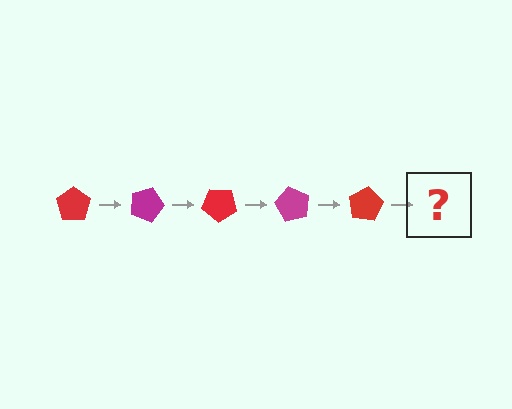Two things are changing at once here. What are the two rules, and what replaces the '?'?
The two rules are that it rotates 20 degrees each step and the color cycles through red and magenta. The '?' should be a magenta pentagon, rotated 100 degrees from the start.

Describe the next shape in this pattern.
It should be a magenta pentagon, rotated 100 degrees from the start.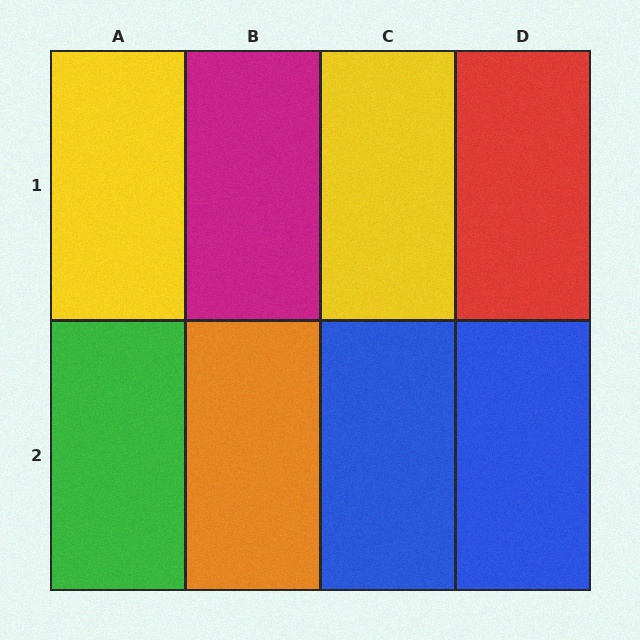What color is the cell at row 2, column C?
Blue.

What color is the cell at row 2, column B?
Orange.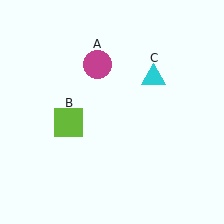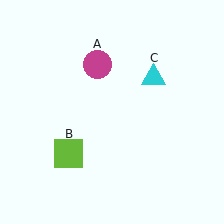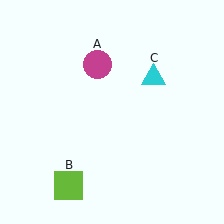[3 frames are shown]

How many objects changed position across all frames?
1 object changed position: lime square (object B).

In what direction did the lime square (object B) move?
The lime square (object B) moved down.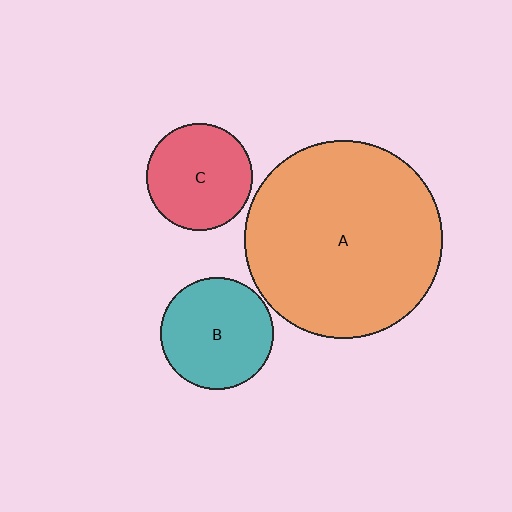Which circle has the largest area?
Circle A (orange).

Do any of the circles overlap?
No, none of the circles overlap.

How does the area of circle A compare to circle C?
Approximately 3.5 times.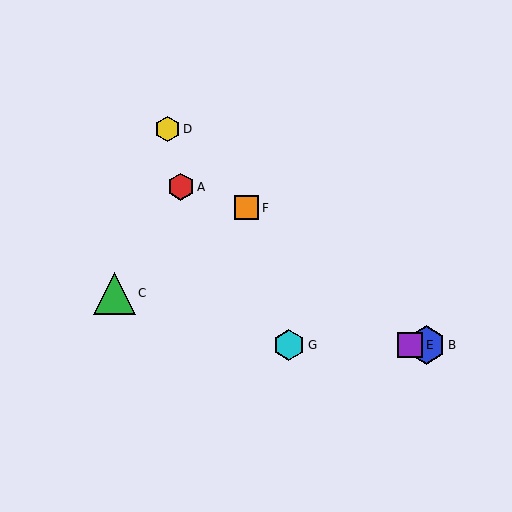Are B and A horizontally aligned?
No, B is at y≈345 and A is at y≈187.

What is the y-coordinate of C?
Object C is at y≈293.